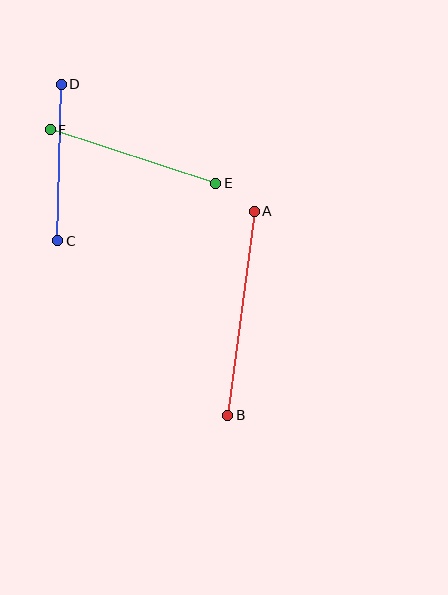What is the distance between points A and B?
The distance is approximately 206 pixels.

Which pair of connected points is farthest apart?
Points A and B are farthest apart.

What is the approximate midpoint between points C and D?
The midpoint is at approximately (60, 163) pixels.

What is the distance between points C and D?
The distance is approximately 157 pixels.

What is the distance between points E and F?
The distance is approximately 174 pixels.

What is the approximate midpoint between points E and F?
The midpoint is at approximately (133, 157) pixels.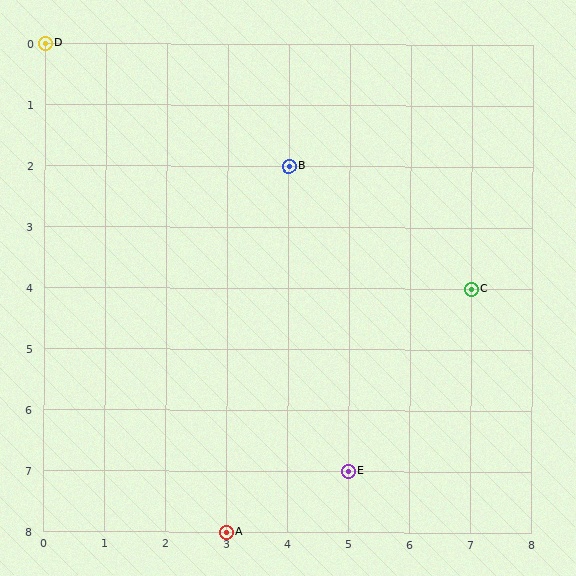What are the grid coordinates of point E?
Point E is at grid coordinates (5, 7).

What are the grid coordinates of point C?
Point C is at grid coordinates (7, 4).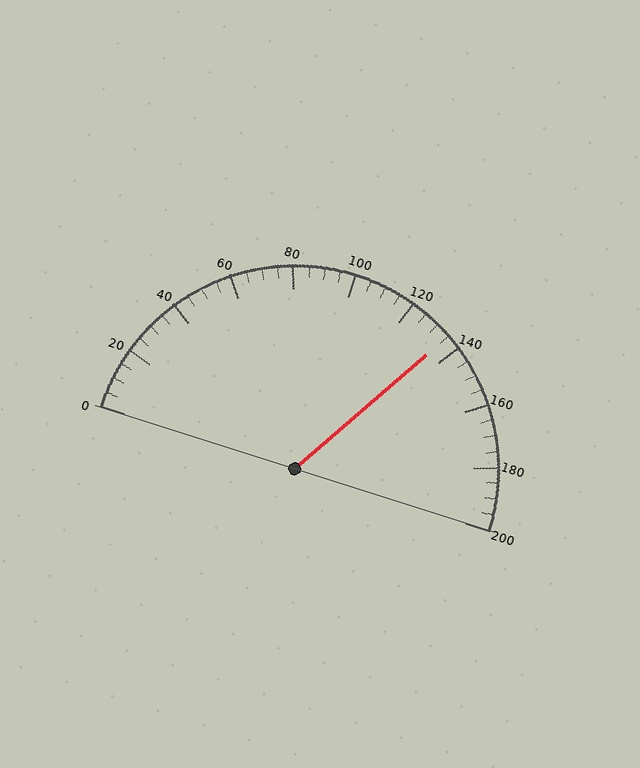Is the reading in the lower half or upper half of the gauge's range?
The reading is in the upper half of the range (0 to 200).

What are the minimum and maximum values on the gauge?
The gauge ranges from 0 to 200.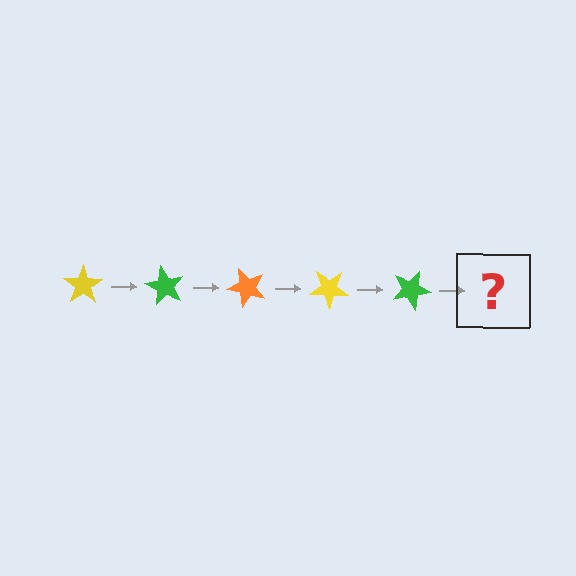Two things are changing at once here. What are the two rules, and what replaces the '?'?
The two rules are that it rotates 60 degrees each step and the color cycles through yellow, green, and orange. The '?' should be an orange star, rotated 300 degrees from the start.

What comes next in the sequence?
The next element should be an orange star, rotated 300 degrees from the start.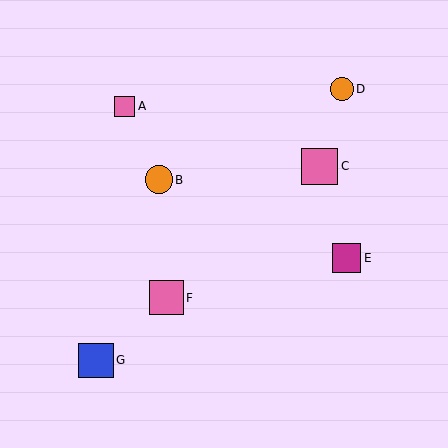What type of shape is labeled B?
Shape B is an orange circle.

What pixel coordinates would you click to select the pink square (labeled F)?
Click at (166, 298) to select the pink square F.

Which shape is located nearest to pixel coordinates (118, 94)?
The pink square (labeled A) at (125, 106) is nearest to that location.